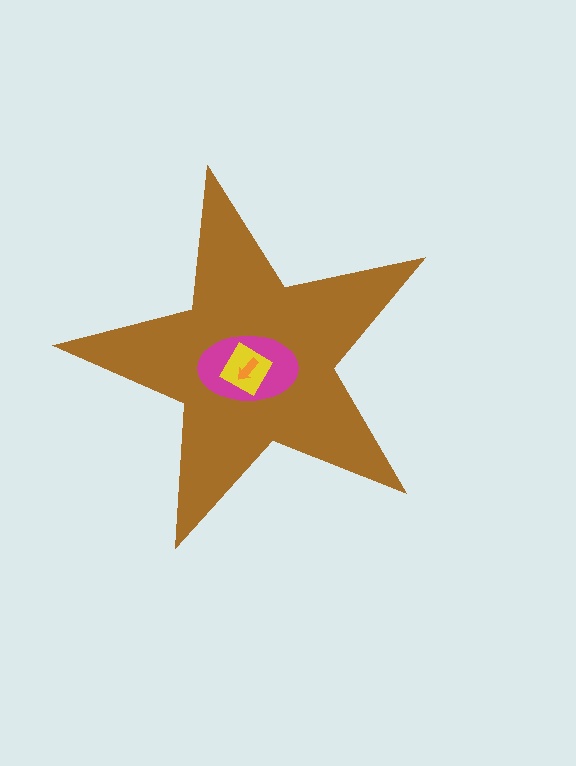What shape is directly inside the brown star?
The magenta ellipse.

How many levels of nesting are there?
4.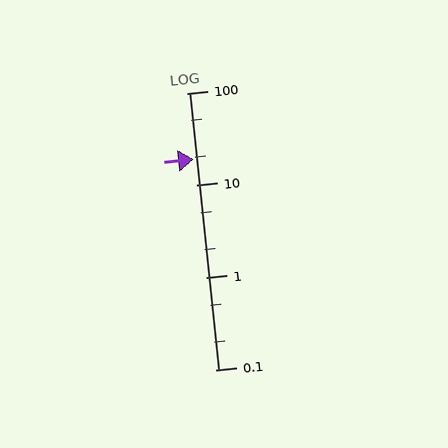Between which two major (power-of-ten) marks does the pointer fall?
The pointer is between 10 and 100.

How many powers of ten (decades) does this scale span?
The scale spans 3 decades, from 0.1 to 100.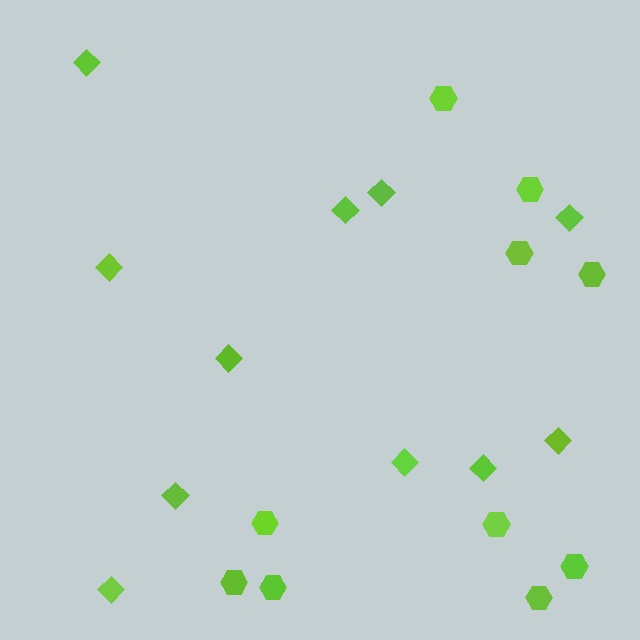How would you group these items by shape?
There are 2 groups: one group of diamonds (11) and one group of hexagons (10).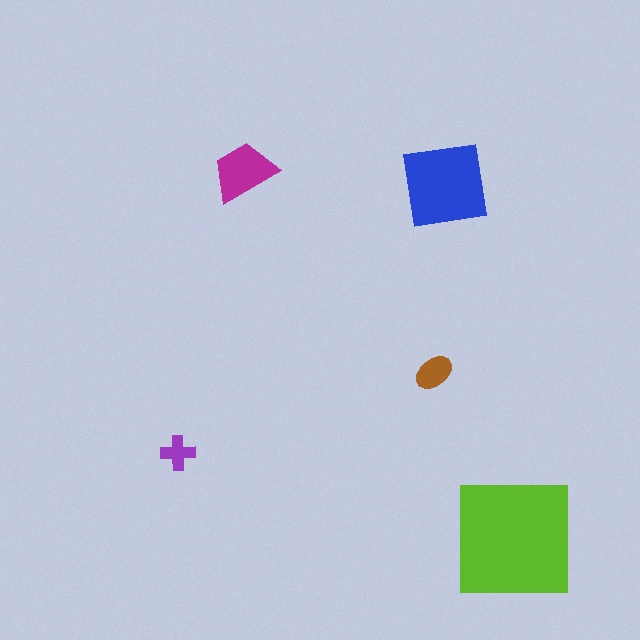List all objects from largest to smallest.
The lime square, the blue square, the magenta trapezoid, the brown ellipse, the purple cross.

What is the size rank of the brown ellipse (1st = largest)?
4th.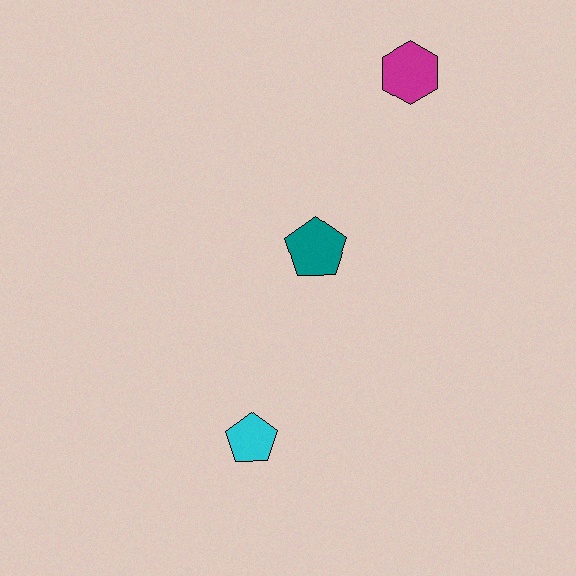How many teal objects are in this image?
There is 1 teal object.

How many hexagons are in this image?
There is 1 hexagon.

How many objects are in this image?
There are 3 objects.